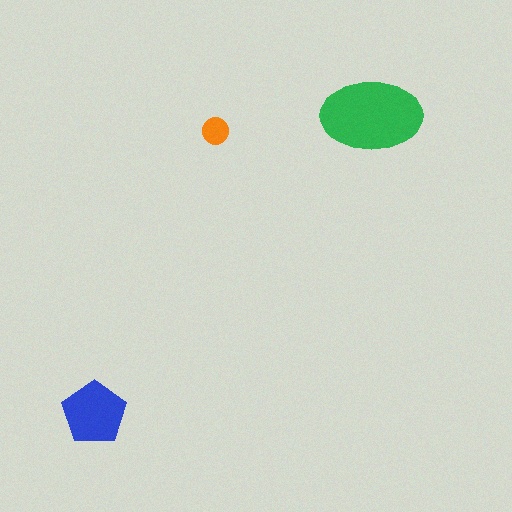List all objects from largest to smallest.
The green ellipse, the blue pentagon, the orange circle.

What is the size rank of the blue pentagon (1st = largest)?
2nd.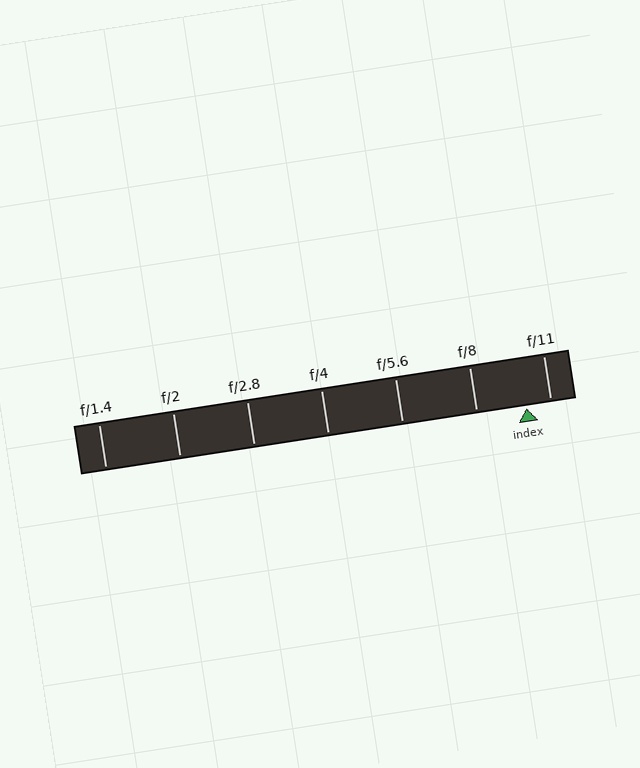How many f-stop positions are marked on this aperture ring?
There are 7 f-stop positions marked.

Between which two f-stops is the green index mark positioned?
The index mark is between f/8 and f/11.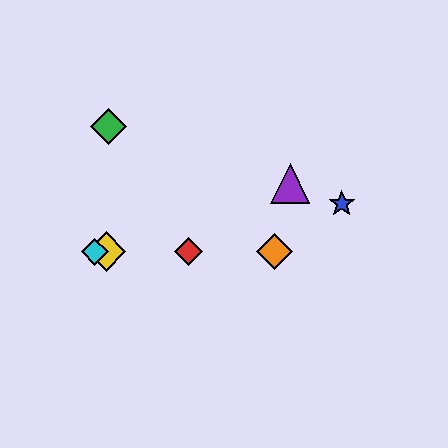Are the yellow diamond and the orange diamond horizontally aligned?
Yes, both are at y≈252.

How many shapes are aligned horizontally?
4 shapes (the red diamond, the yellow diamond, the orange diamond, the cyan diamond) are aligned horizontally.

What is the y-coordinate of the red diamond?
The red diamond is at y≈252.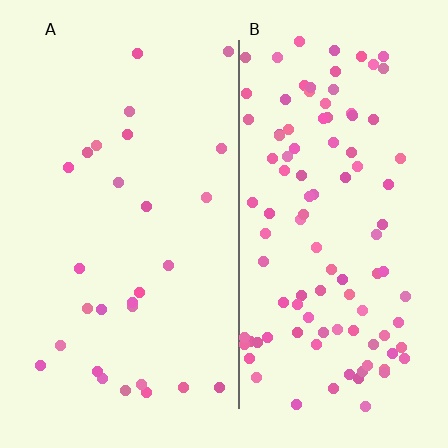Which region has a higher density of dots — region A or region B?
B (the right).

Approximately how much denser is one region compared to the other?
Approximately 3.8× — region B over region A.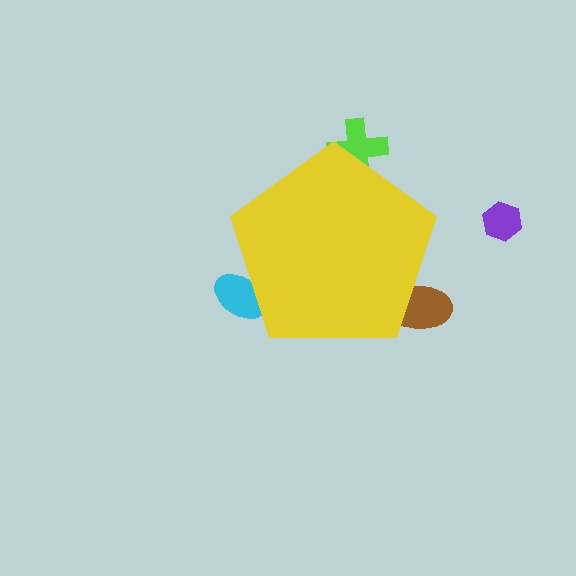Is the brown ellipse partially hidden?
Yes, the brown ellipse is partially hidden behind the yellow pentagon.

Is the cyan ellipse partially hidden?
Yes, the cyan ellipse is partially hidden behind the yellow pentagon.